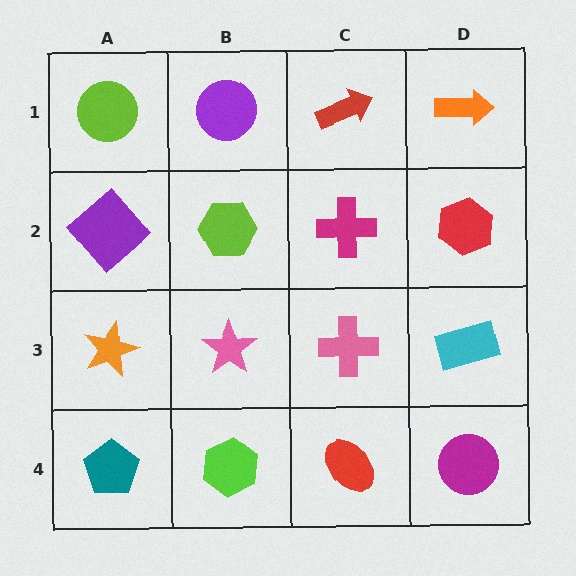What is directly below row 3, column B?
A lime hexagon.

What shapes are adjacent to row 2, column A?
A lime circle (row 1, column A), an orange star (row 3, column A), a lime hexagon (row 2, column B).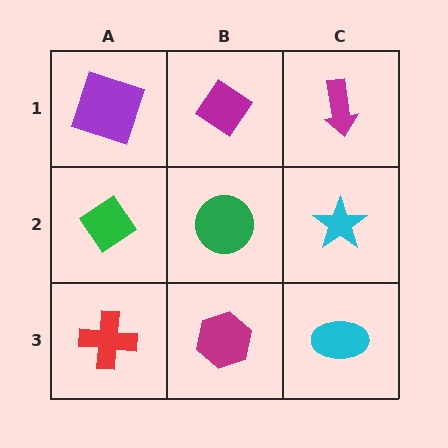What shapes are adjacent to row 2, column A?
A purple square (row 1, column A), a red cross (row 3, column A), a green circle (row 2, column B).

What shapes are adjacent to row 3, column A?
A green diamond (row 2, column A), a magenta hexagon (row 3, column B).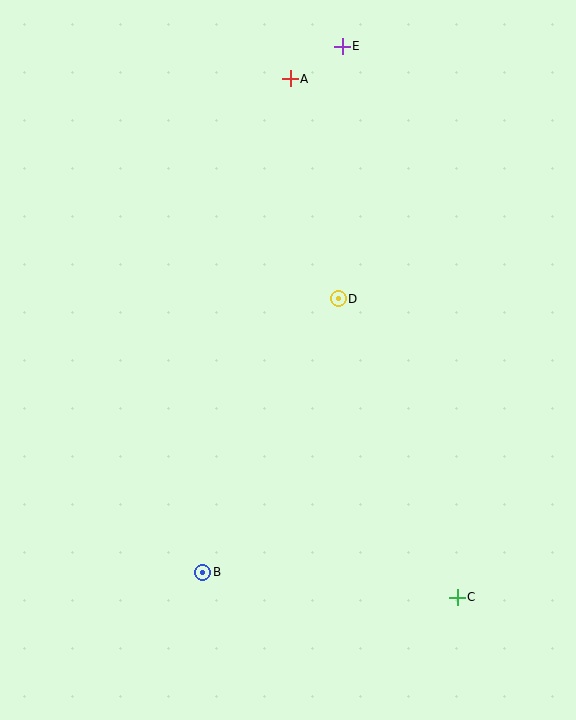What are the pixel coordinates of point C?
Point C is at (457, 597).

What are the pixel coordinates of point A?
Point A is at (290, 79).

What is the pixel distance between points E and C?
The distance between E and C is 563 pixels.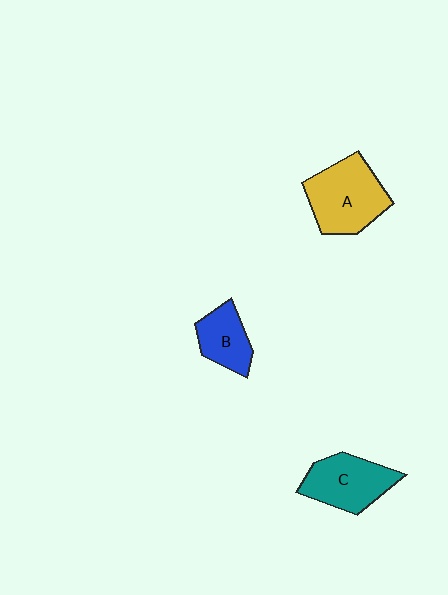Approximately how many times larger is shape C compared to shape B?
Approximately 1.5 times.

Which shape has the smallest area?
Shape B (blue).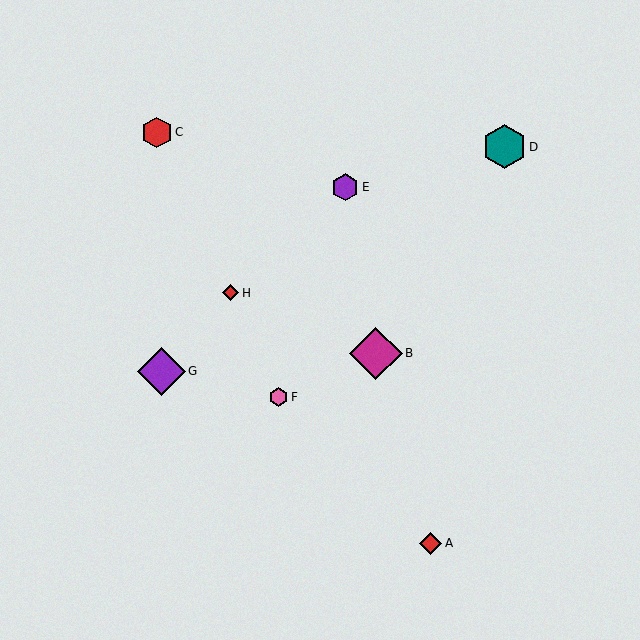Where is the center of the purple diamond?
The center of the purple diamond is at (161, 371).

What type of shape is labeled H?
Shape H is a red diamond.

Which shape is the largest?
The magenta diamond (labeled B) is the largest.